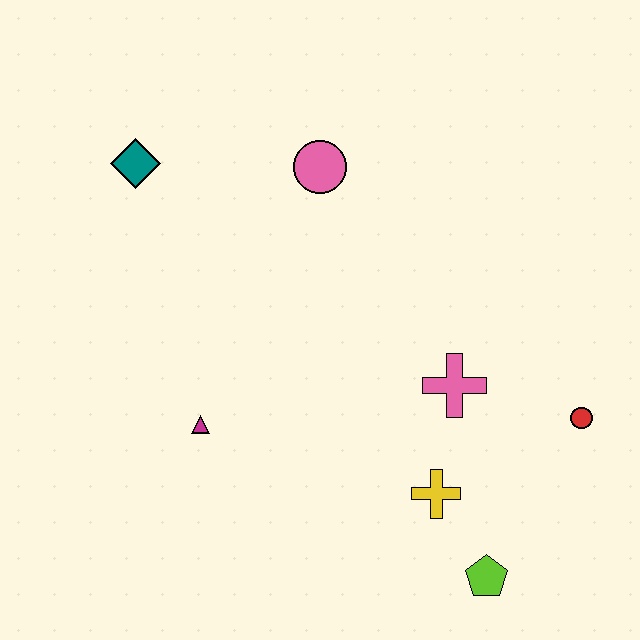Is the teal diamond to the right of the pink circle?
No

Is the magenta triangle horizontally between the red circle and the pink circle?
No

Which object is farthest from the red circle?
The teal diamond is farthest from the red circle.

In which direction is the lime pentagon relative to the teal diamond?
The lime pentagon is below the teal diamond.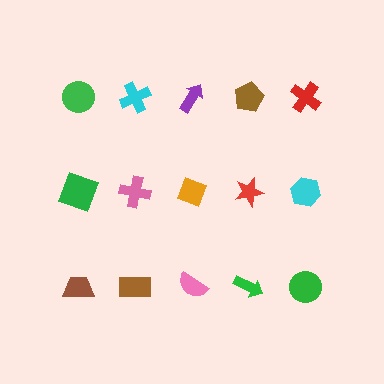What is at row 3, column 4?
A green arrow.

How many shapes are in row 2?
5 shapes.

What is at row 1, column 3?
A purple arrow.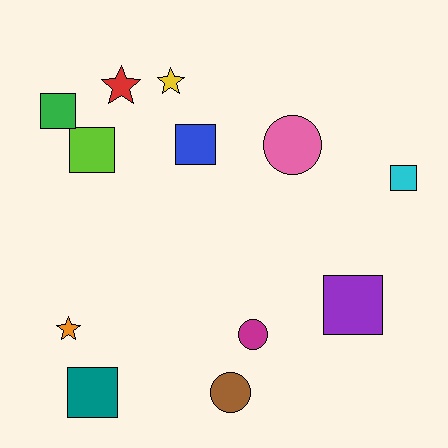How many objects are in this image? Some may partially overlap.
There are 12 objects.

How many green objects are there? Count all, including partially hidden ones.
There is 1 green object.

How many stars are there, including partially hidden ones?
There are 3 stars.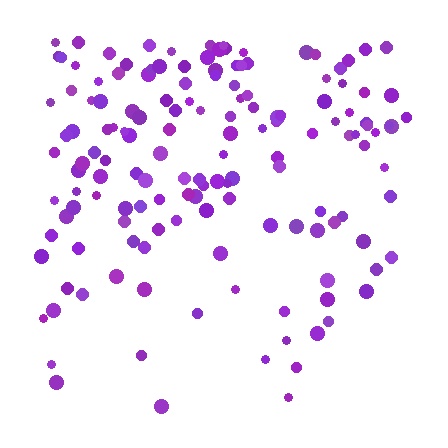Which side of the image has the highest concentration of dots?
The top.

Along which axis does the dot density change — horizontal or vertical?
Vertical.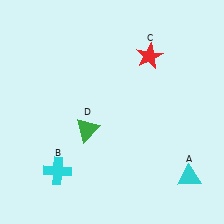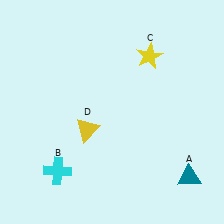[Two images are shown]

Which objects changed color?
A changed from cyan to teal. C changed from red to yellow. D changed from green to yellow.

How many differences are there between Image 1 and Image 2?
There are 3 differences between the two images.